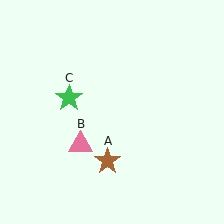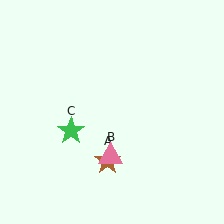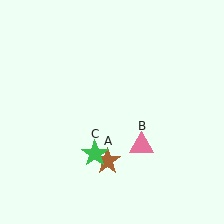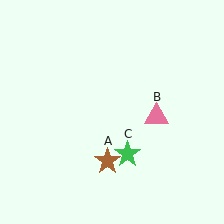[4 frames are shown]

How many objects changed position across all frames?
2 objects changed position: pink triangle (object B), green star (object C).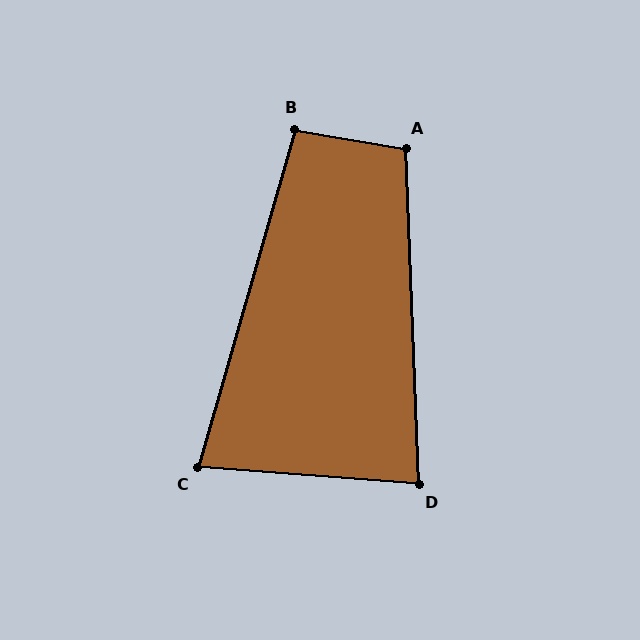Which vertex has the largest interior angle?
A, at approximately 102 degrees.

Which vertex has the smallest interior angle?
C, at approximately 78 degrees.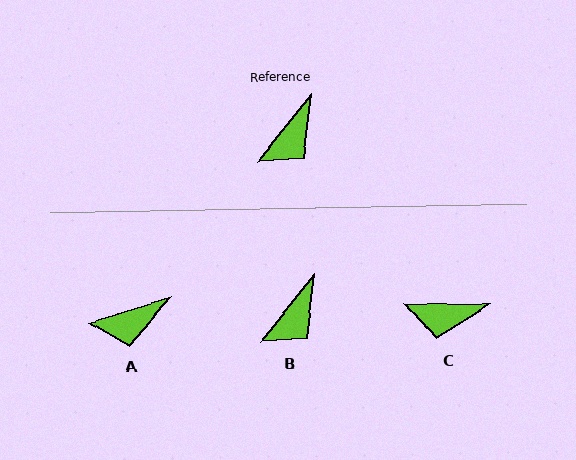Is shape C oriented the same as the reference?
No, it is off by about 52 degrees.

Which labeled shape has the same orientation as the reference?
B.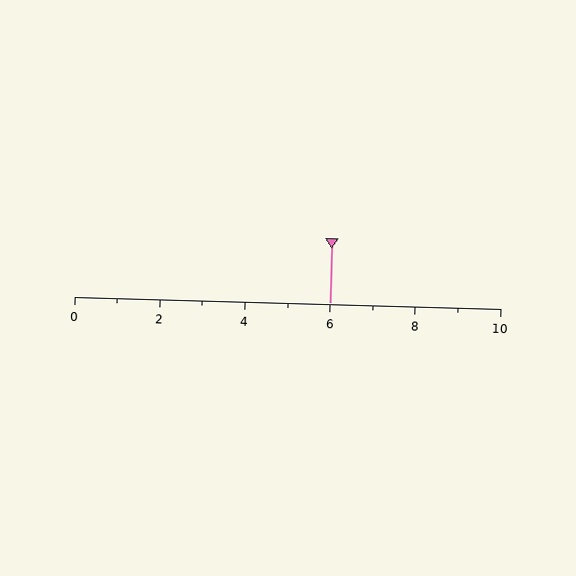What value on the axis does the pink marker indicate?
The marker indicates approximately 6.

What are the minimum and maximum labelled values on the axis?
The axis runs from 0 to 10.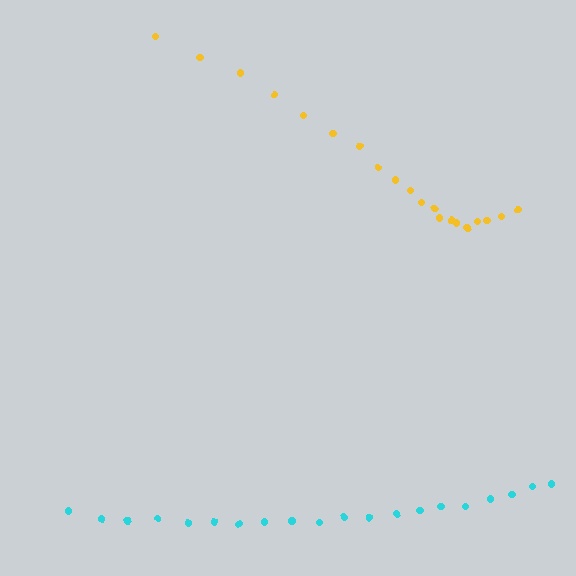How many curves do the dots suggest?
There are 2 distinct paths.